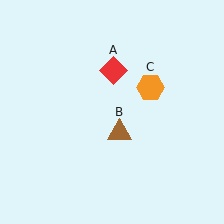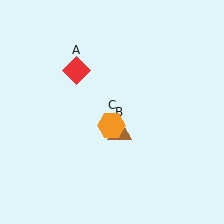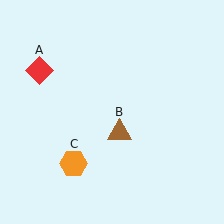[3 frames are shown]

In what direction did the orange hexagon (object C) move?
The orange hexagon (object C) moved down and to the left.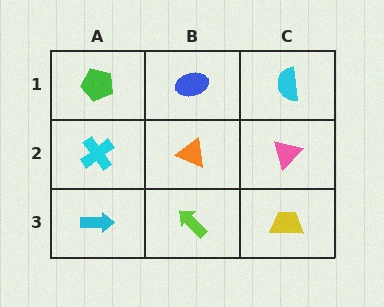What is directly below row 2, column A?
A cyan arrow.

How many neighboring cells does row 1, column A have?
2.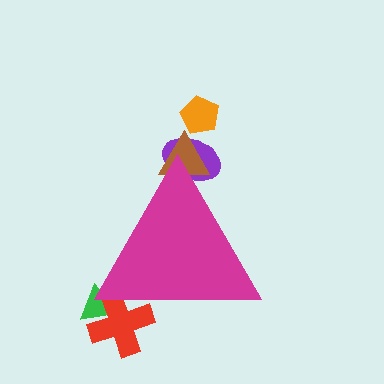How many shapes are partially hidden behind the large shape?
4 shapes are partially hidden.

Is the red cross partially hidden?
Yes, the red cross is partially hidden behind the magenta triangle.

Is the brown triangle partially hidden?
Yes, the brown triangle is partially hidden behind the magenta triangle.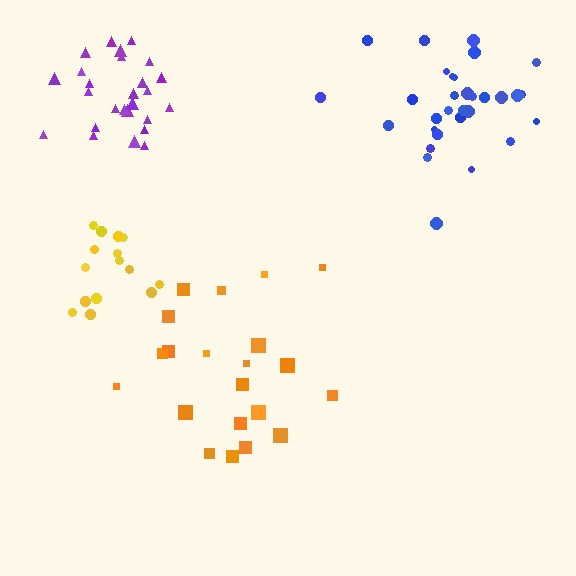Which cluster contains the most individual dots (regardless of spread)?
Blue (31).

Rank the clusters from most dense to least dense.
purple, yellow, blue, orange.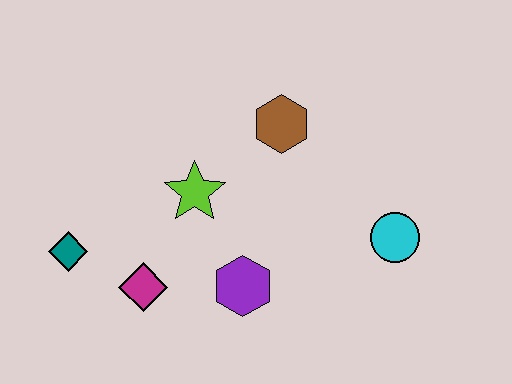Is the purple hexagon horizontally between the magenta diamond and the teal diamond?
No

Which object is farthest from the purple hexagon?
The teal diamond is farthest from the purple hexagon.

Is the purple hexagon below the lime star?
Yes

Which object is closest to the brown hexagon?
The lime star is closest to the brown hexagon.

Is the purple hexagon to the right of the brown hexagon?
No